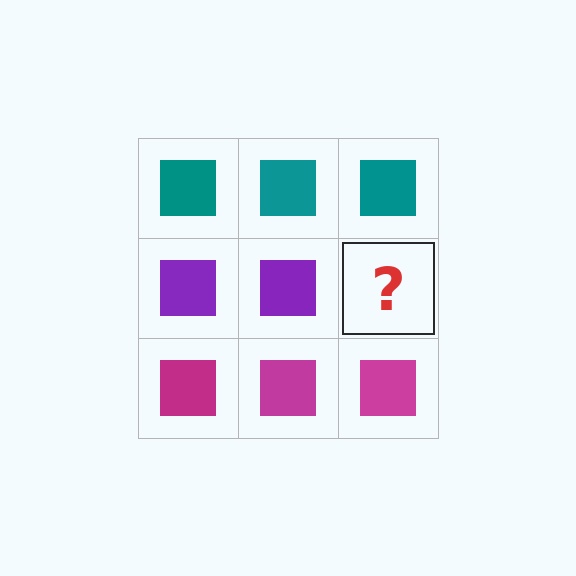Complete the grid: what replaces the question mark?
The question mark should be replaced with a purple square.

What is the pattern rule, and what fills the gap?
The rule is that each row has a consistent color. The gap should be filled with a purple square.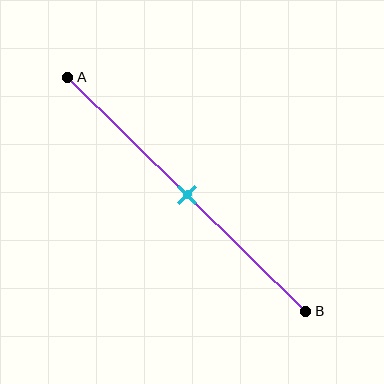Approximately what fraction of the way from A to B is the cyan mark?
The cyan mark is approximately 50% of the way from A to B.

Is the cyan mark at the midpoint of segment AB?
Yes, the mark is approximately at the midpoint.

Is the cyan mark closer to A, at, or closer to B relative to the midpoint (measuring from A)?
The cyan mark is approximately at the midpoint of segment AB.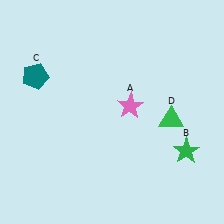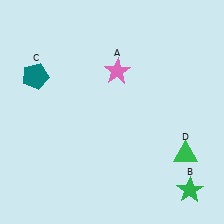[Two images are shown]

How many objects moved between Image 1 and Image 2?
3 objects moved between the two images.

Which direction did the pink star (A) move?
The pink star (A) moved up.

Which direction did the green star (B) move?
The green star (B) moved down.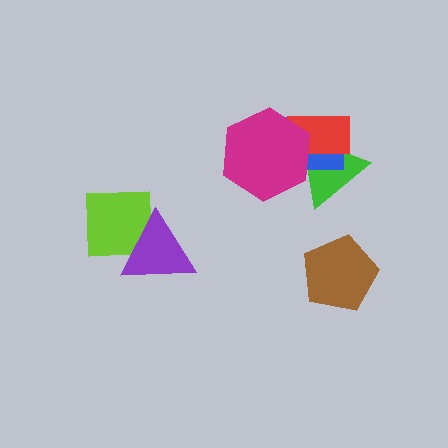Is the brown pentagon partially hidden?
No, no other shape covers it.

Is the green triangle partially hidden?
Yes, it is partially covered by another shape.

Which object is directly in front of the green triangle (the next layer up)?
The blue rectangle is directly in front of the green triangle.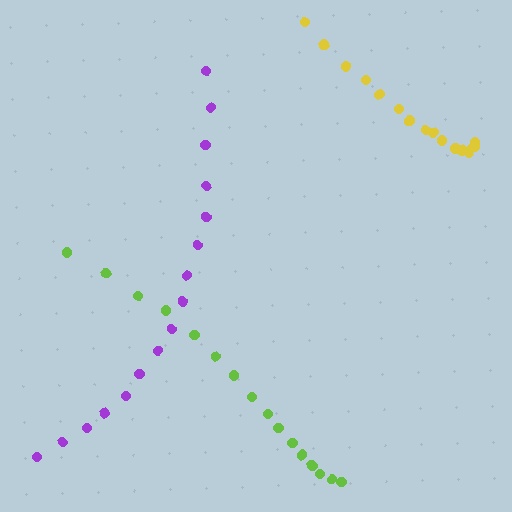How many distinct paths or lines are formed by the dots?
There are 3 distinct paths.